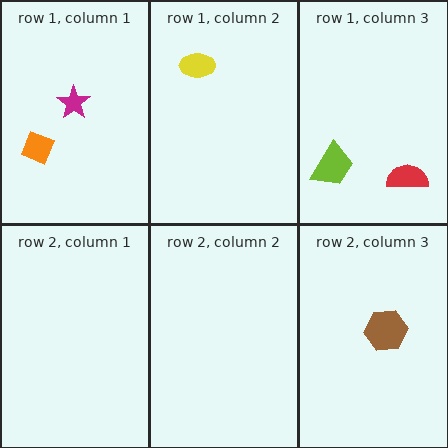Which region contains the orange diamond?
The row 1, column 1 region.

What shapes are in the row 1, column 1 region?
The magenta star, the orange diamond.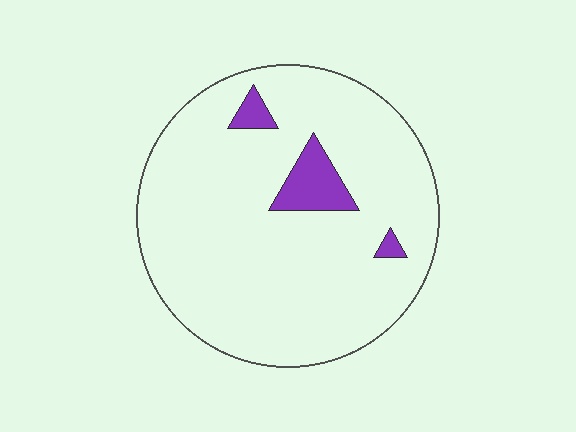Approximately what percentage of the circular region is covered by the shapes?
Approximately 5%.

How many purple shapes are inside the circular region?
3.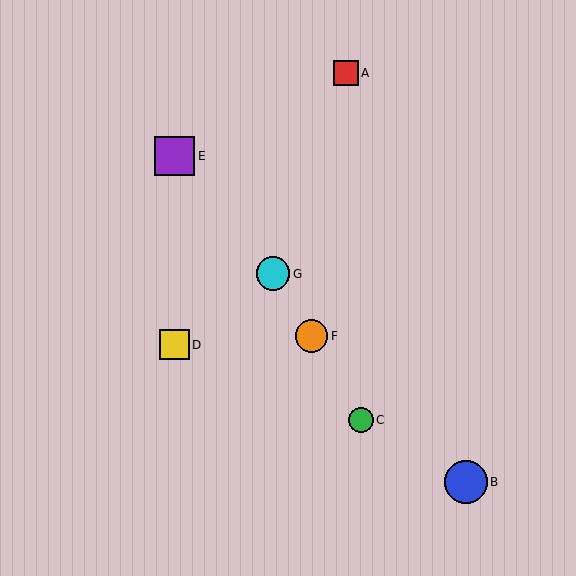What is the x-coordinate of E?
Object E is at x≈175.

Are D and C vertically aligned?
No, D is at x≈175 and C is at x≈361.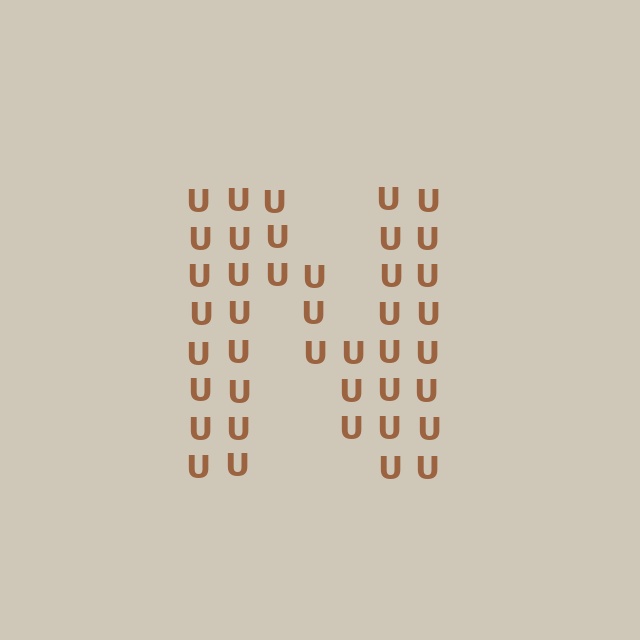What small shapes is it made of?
It is made of small letter U's.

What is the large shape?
The large shape is the letter N.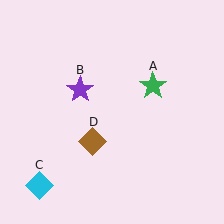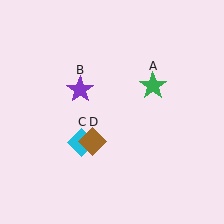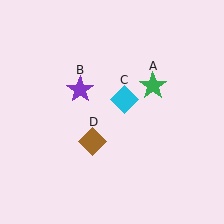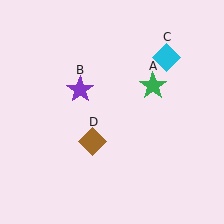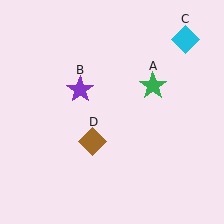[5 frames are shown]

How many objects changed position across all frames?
1 object changed position: cyan diamond (object C).